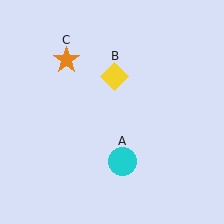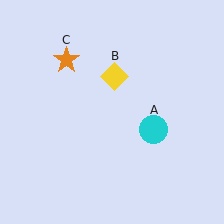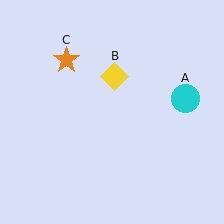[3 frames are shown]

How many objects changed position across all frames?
1 object changed position: cyan circle (object A).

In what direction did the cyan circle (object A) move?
The cyan circle (object A) moved up and to the right.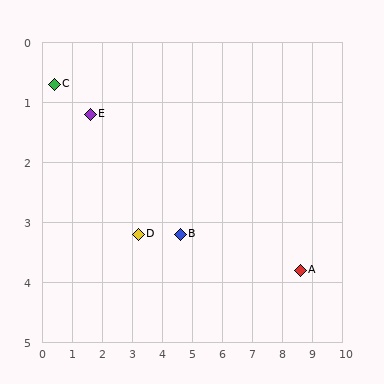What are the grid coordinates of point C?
Point C is at approximately (0.4, 0.7).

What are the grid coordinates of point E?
Point E is at approximately (1.6, 1.2).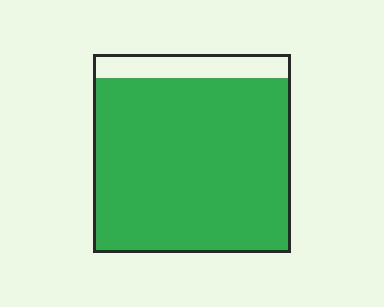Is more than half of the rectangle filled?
Yes.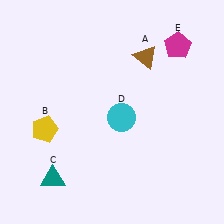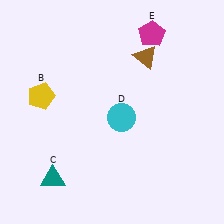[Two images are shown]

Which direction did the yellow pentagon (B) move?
The yellow pentagon (B) moved up.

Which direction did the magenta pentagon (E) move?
The magenta pentagon (E) moved left.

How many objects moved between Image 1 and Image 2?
2 objects moved between the two images.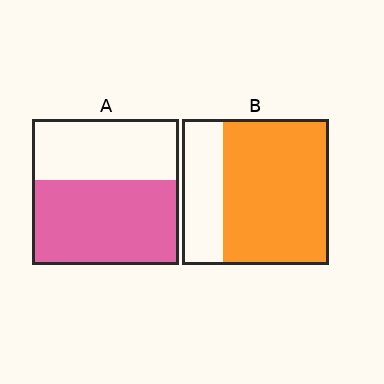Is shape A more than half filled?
Yes.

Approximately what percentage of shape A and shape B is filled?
A is approximately 60% and B is approximately 70%.